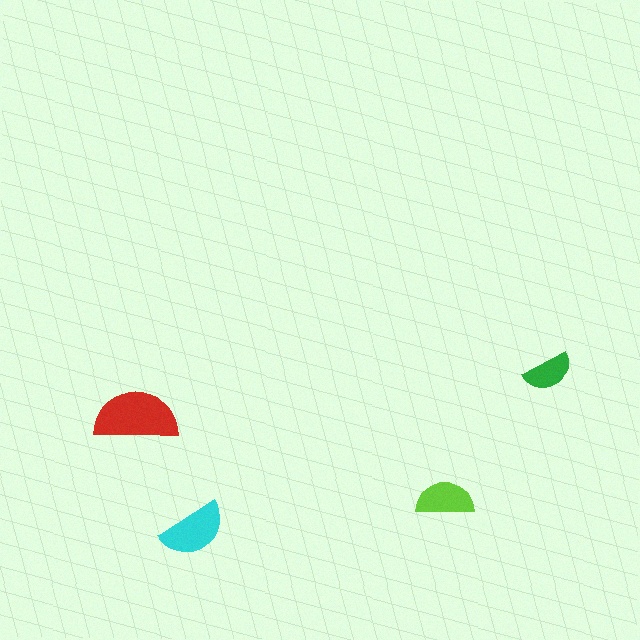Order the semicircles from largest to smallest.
the red one, the cyan one, the lime one, the green one.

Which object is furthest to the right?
The green semicircle is rightmost.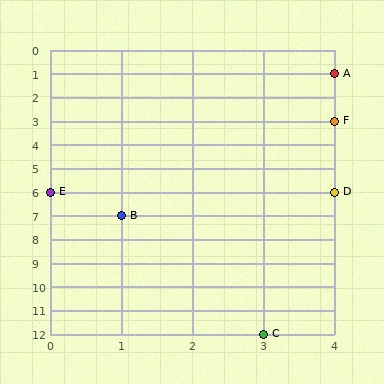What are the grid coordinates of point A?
Point A is at grid coordinates (4, 1).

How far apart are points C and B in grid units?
Points C and B are 2 columns and 5 rows apart (about 5.4 grid units diagonally).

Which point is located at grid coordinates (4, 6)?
Point D is at (4, 6).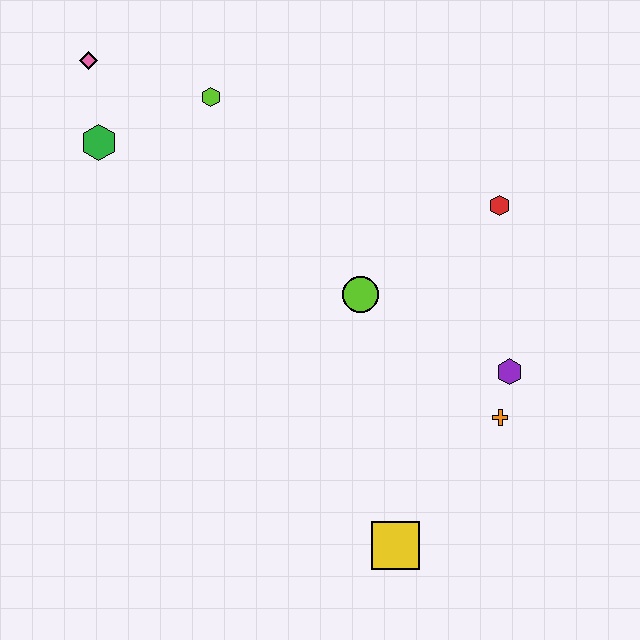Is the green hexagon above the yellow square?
Yes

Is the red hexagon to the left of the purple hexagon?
Yes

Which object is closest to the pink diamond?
The green hexagon is closest to the pink diamond.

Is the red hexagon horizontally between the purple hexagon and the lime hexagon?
Yes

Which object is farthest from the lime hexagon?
The yellow square is farthest from the lime hexagon.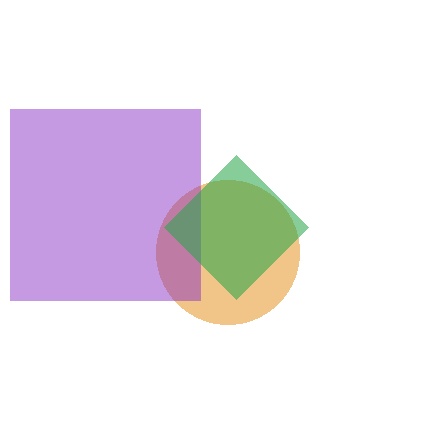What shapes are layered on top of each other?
The layered shapes are: an orange circle, a purple square, a green diamond.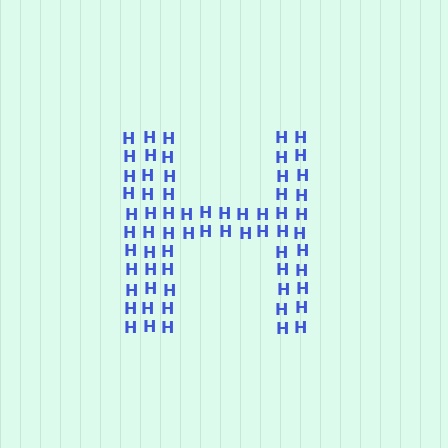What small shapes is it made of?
It is made of small letter H's.